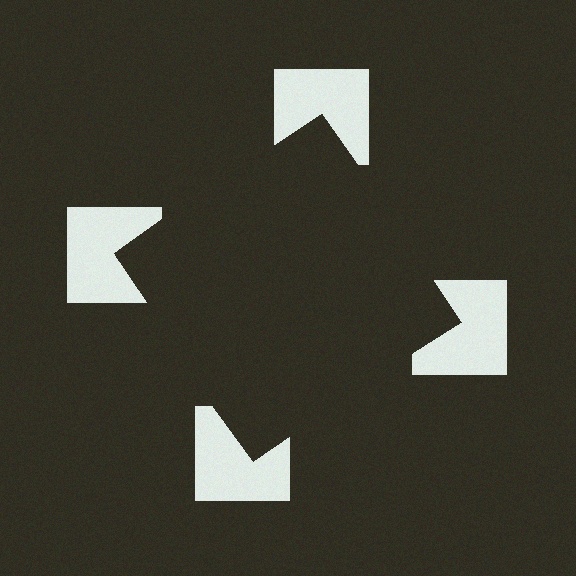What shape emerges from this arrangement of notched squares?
An illusory square — its edges are inferred from the aligned wedge cuts in the notched squares, not physically drawn.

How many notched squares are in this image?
There are 4 — one at each vertex of the illusory square.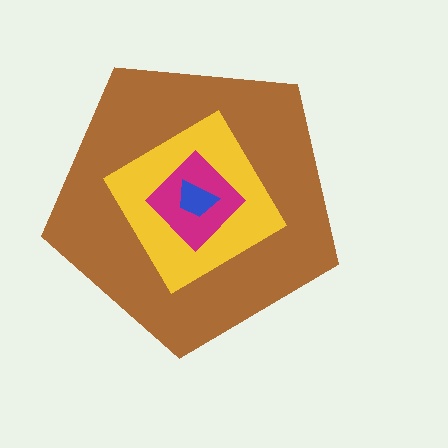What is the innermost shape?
The blue trapezoid.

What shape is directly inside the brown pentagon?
The yellow diamond.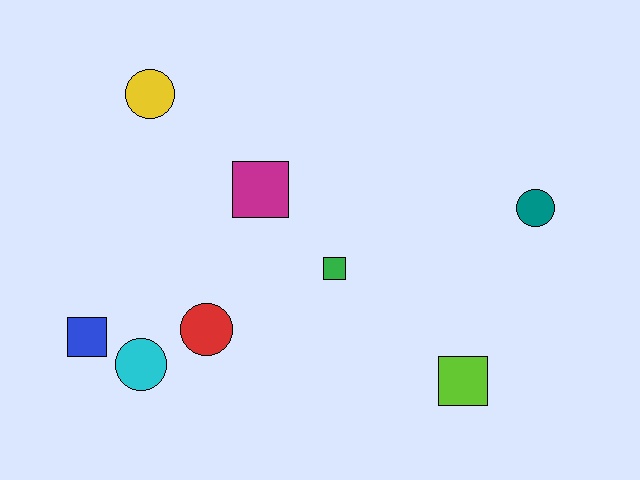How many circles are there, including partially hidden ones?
There are 4 circles.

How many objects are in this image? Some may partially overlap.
There are 8 objects.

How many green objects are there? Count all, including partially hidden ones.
There is 1 green object.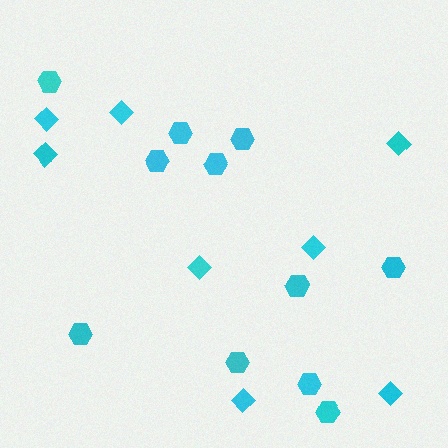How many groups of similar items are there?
There are 2 groups: one group of hexagons (11) and one group of diamonds (8).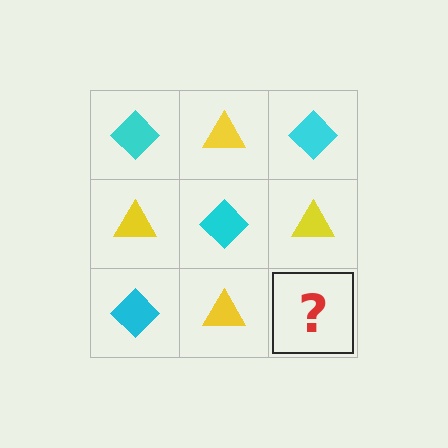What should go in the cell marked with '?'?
The missing cell should contain a cyan diamond.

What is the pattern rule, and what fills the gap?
The rule is that it alternates cyan diamond and yellow triangle in a checkerboard pattern. The gap should be filled with a cyan diamond.